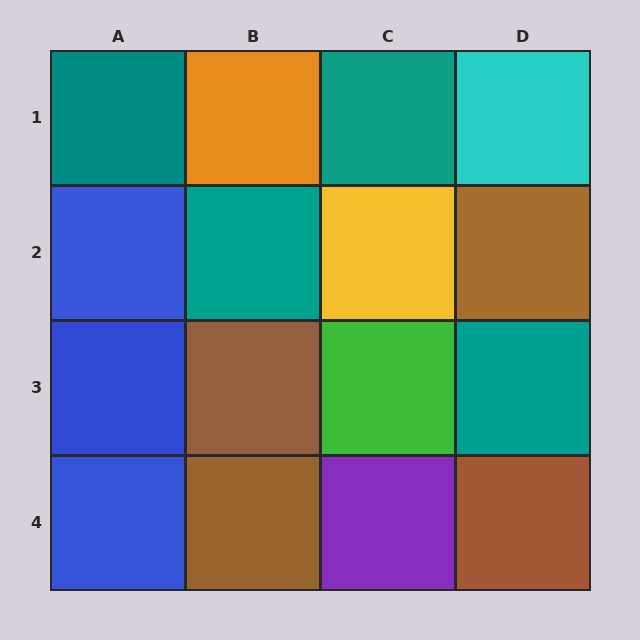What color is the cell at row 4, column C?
Purple.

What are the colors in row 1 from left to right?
Teal, orange, teal, cyan.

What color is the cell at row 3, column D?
Teal.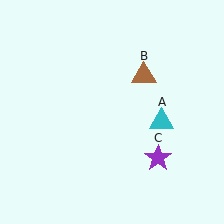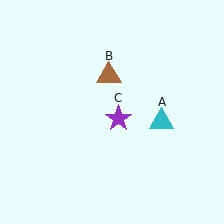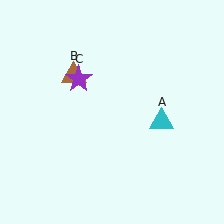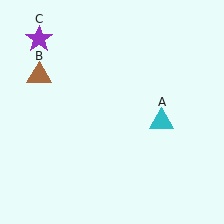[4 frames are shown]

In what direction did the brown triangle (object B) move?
The brown triangle (object B) moved left.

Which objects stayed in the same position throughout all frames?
Cyan triangle (object A) remained stationary.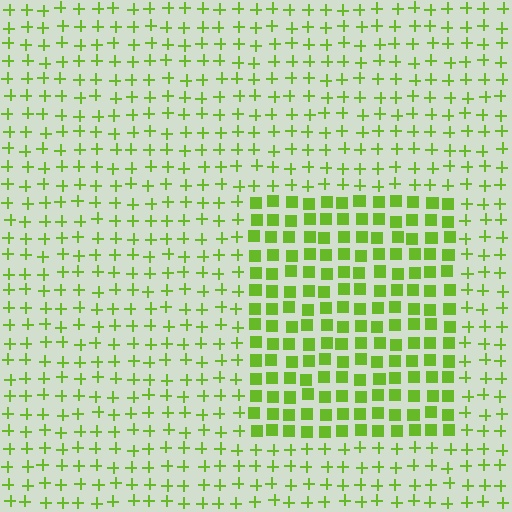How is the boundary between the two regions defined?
The boundary is defined by a change in element shape: squares inside vs. plus signs outside. All elements share the same color and spacing.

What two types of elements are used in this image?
The image uses squares inside the rectangle region and plus signs outside it.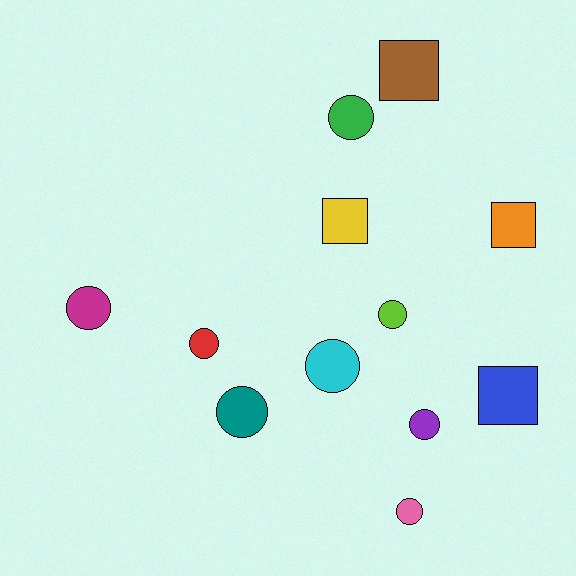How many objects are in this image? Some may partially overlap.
There are 12 objects.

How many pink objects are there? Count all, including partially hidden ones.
There is 1 pink object.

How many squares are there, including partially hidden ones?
There are 4 squares.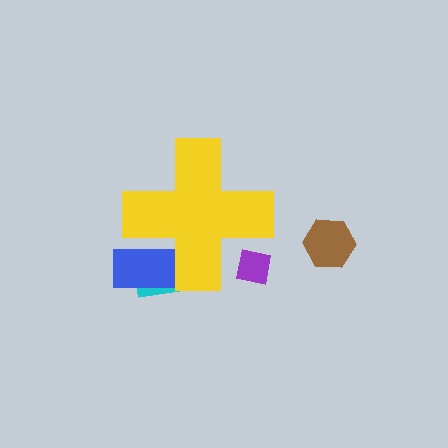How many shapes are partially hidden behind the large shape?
3 shapes are partially hidden.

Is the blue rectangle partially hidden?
Yes, the blue rectangle is partially hidden behind the yellow cross.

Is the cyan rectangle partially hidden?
Yes, the cyan rectangle is partially hidden behind the yellow cross.